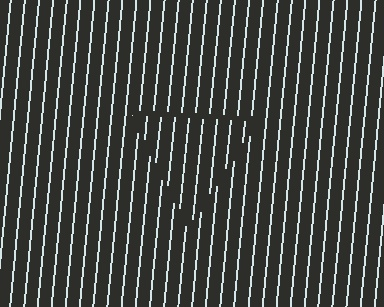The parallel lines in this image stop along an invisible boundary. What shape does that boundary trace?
An illusory triangle. The interior of the shape contains the same grating, shifted by half a period — the contour is defined by the phase discontinuity where line-ends from the inner and outer gratings abut.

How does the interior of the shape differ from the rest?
The interior of the shape contains the same grating, shifted by half a period — the contour is defined by the phase discontinuity where line-ends from the inner and outer gratings abut.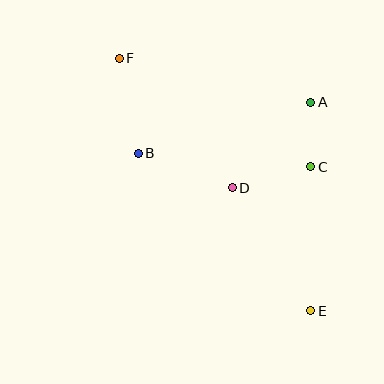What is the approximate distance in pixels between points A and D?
The distance between A and D is approximately 116 pixels.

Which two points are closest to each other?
Points A and C are closest to each other.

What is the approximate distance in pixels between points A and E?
The distance between A and E is approximately 209 pixels.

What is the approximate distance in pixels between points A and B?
The distance between A and B is approximately 180 pixels.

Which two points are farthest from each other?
Points E and F are farthest from each other.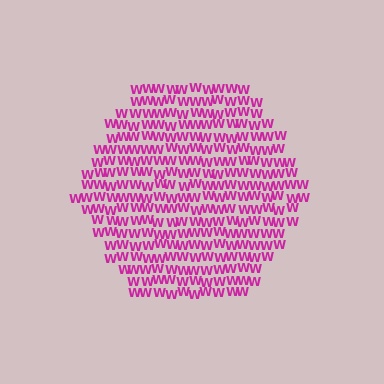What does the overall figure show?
The overall figure shows a hexagon.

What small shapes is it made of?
It is made of small letter W's.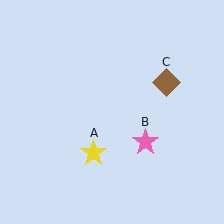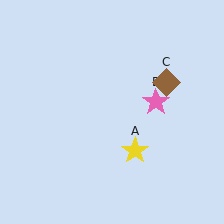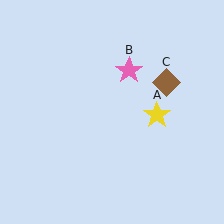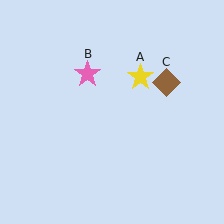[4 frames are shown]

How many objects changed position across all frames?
2 objects changed position: yellow star (object A), pink star (object B).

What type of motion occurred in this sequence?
The yellow star (object A), pink star (object B) rotated counterclockwise around the center of the scene.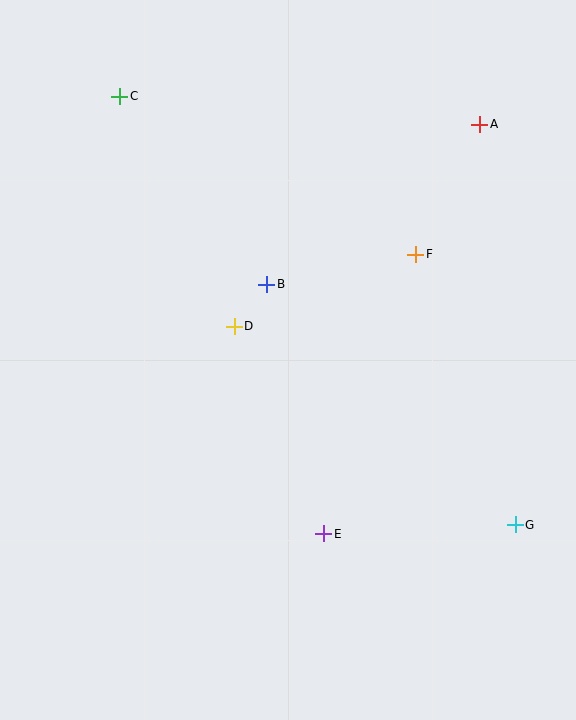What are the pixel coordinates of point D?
Point D is at (234, 326).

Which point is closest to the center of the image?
Point D at (234, 326) is closest to the center.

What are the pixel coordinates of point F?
Point F is at (416, 254).